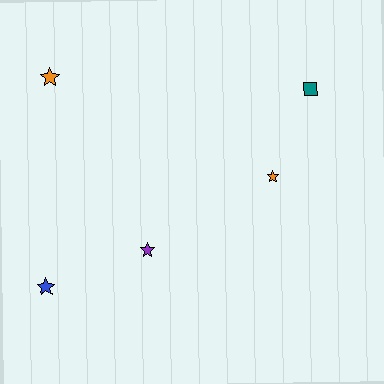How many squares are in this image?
There is 1 square.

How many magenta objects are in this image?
There are no magenta objects.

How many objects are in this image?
There are 5 objects.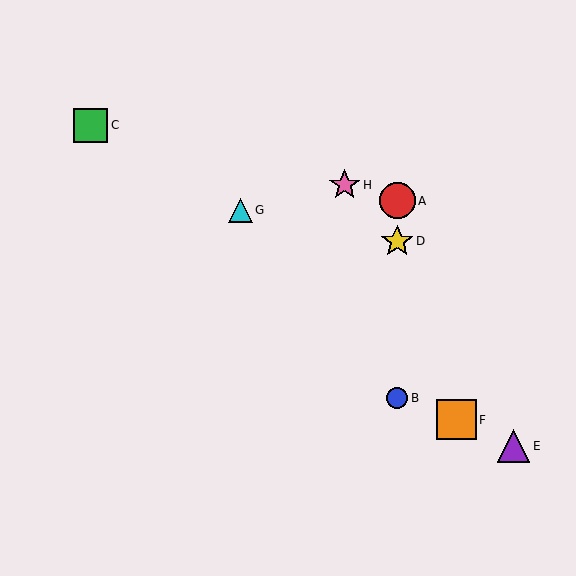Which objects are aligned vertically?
Objects A, B, D are aligned vertically.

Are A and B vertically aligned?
Yes, both are at x≈397.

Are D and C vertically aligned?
No, D is at x≈397 and C is at x≈91.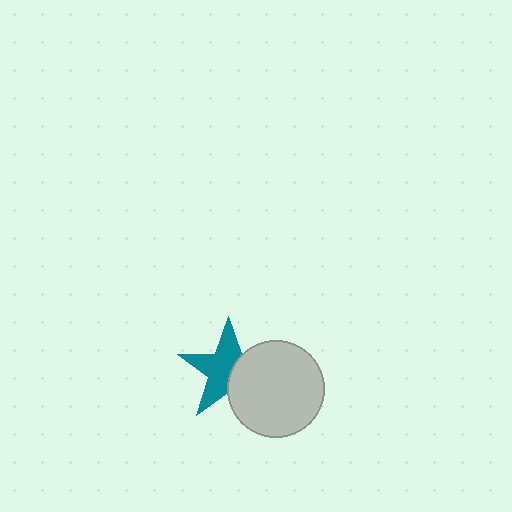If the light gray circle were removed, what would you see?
You would see the complete teal star.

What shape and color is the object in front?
The object in front is a light gray circle.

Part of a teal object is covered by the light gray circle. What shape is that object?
It is a star.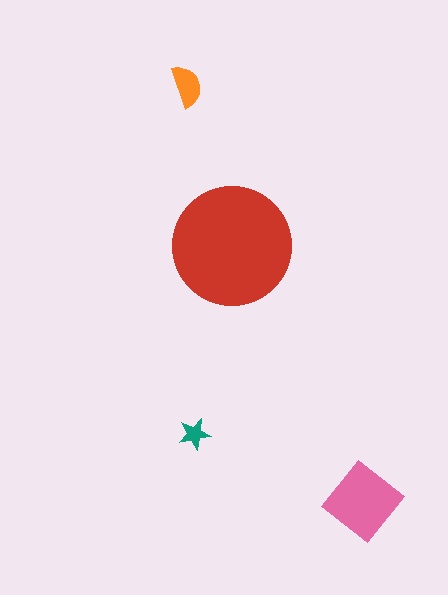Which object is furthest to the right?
The pink diamond is rightmost.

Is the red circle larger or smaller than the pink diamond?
Larger.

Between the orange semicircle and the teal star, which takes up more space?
The orange semicircle.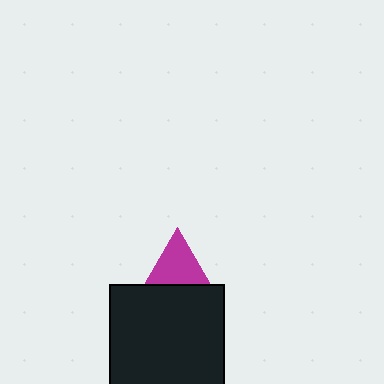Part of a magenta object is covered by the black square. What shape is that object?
It is a triangle.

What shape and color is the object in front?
The object in front is a black square.